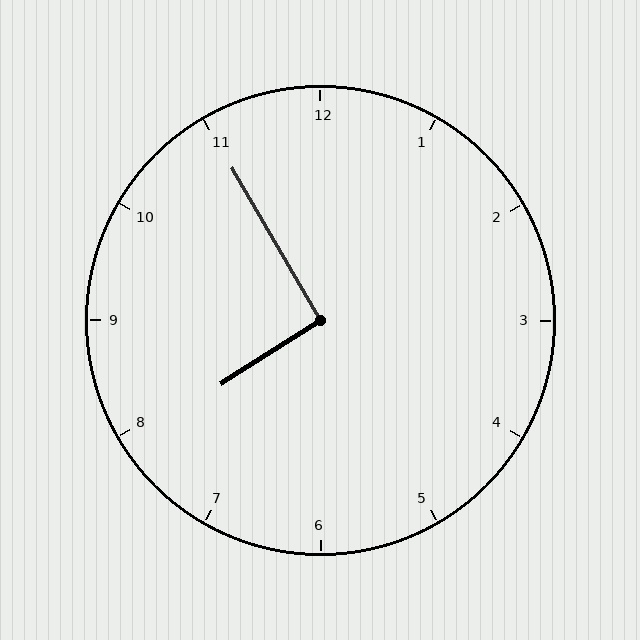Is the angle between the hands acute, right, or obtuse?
It is right.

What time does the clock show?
7:55.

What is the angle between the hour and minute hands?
Approximately 92 degrees.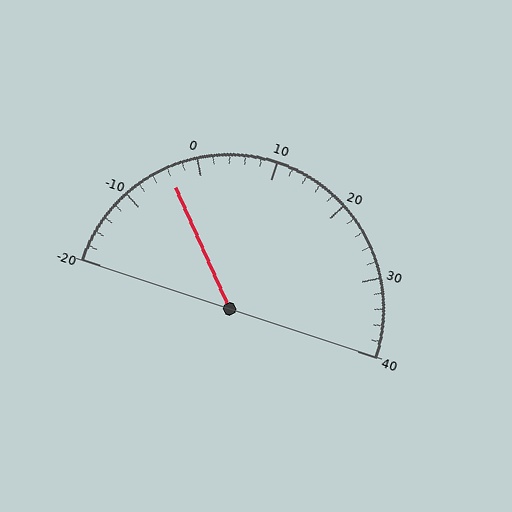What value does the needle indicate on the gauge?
The needle indicates approximately -4.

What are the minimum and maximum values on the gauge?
The gauge ranges from -20 to 40.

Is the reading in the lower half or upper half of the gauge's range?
The reading is in the lower half of the range (-20 to 40).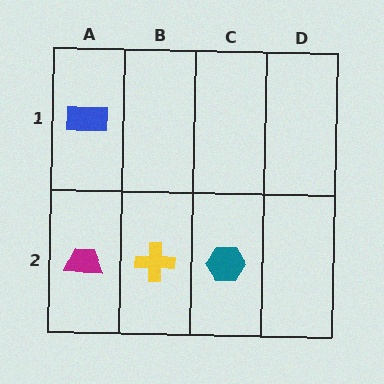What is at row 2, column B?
A yellow cross.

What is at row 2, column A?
A magenta trapezoid.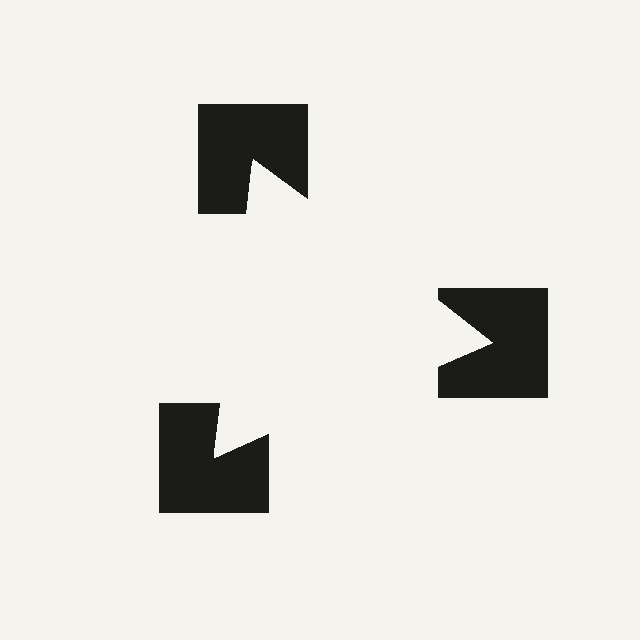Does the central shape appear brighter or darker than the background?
It typically appears slightly brighter than the background, even though no actual brightness change is drawn.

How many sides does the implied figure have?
3 sides.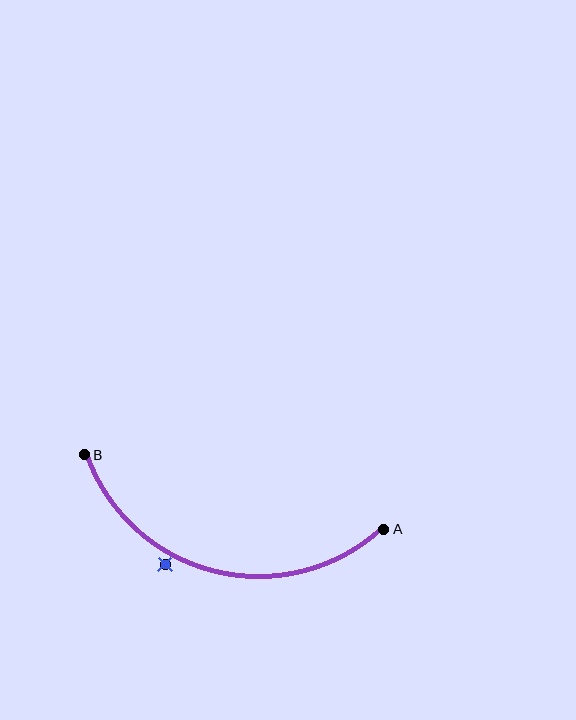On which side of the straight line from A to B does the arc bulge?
The arc bulges below the straight line connecting A and B.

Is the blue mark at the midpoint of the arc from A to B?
No — the blue mark does not lie on the arc at all. It sits slightly outside the curve.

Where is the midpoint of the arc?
The arc midpoint is the point on the curve farthest from the straight line joining A and B. It sits below that line.